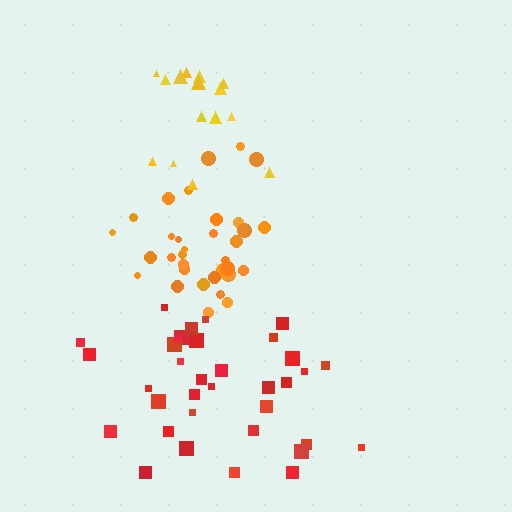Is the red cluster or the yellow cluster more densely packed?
Yellow.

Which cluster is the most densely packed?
Orange.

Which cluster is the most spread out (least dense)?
Red.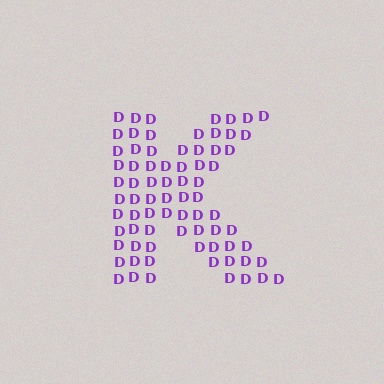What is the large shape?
The large shape is the letter K.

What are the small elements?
The small elements are letter D's.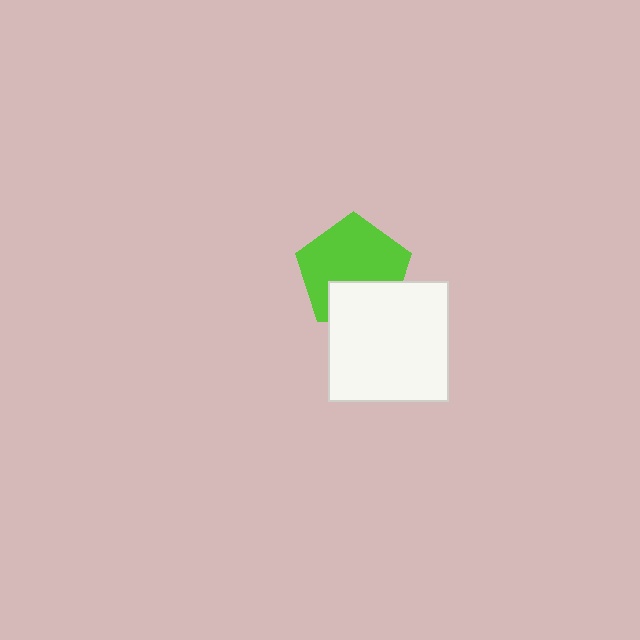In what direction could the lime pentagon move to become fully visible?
The lime pentagon could move up. That would shift it out from behind the white square entirely.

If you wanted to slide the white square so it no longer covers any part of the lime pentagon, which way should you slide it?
Slide it down — that is the most direct way to separate the two shapes.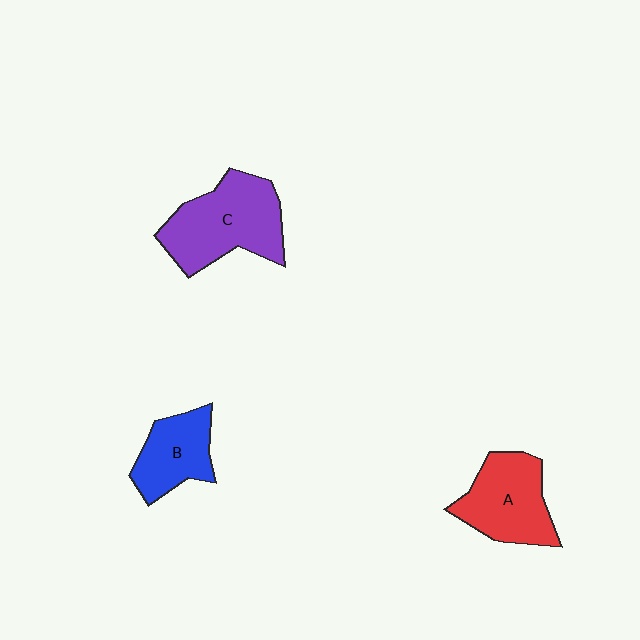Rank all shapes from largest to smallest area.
From largest to smallest: C (purple), A (red), B (blue).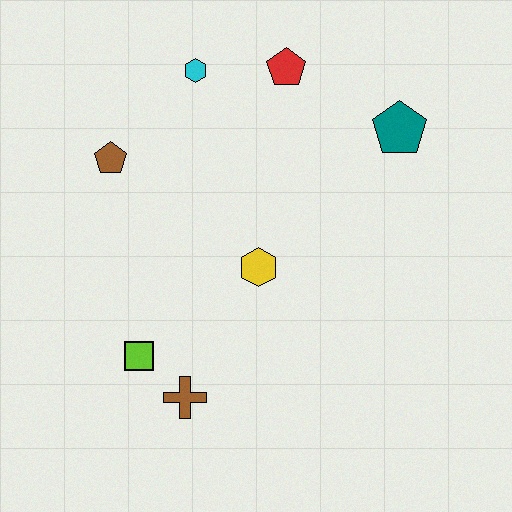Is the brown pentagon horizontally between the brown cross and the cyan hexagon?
No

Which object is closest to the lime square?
The brown cross is closest to the lime square.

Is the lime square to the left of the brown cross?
Yes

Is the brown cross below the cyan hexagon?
Yes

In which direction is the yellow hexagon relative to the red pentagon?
The yellow hexagon is below the red pentagon.